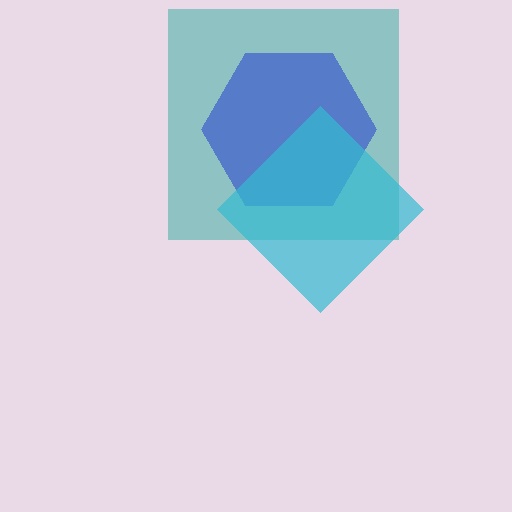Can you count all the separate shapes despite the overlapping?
Yes, there are 3 separate shapes.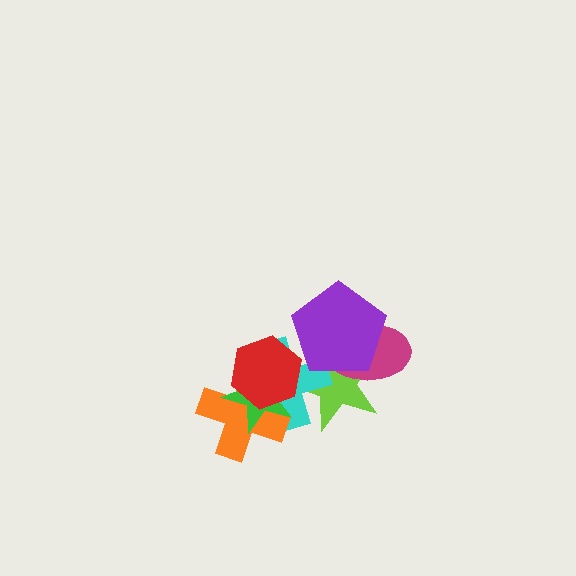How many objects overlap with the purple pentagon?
3 objects overlap with the purple pentagon.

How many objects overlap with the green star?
4 objects overlap with the green star.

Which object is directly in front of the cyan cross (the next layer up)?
The orange cross is directly in front of the cyan cross.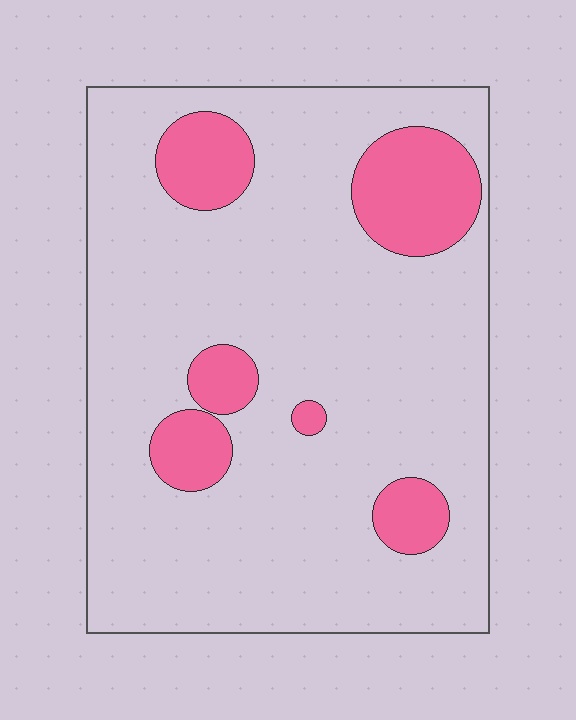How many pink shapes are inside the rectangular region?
6.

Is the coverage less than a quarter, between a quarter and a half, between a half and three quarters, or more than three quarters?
Less than a quarter.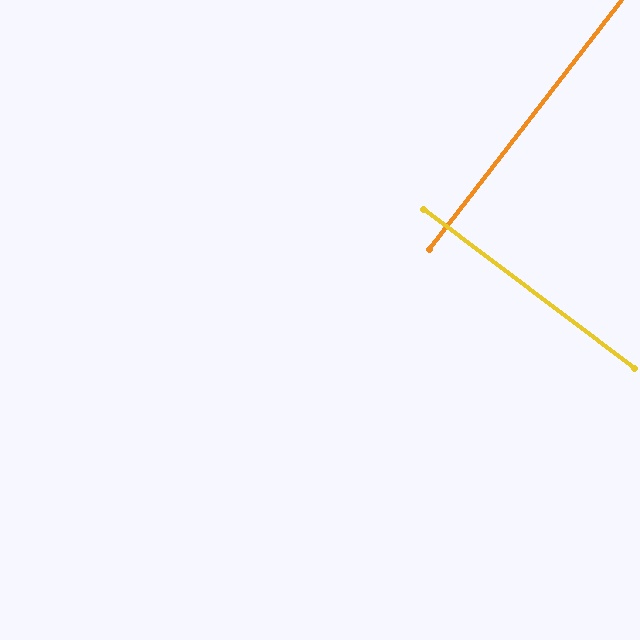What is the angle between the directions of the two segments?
Approximately 89 degrees.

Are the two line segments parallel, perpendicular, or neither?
Perpendicular — they meet at approximately 89°.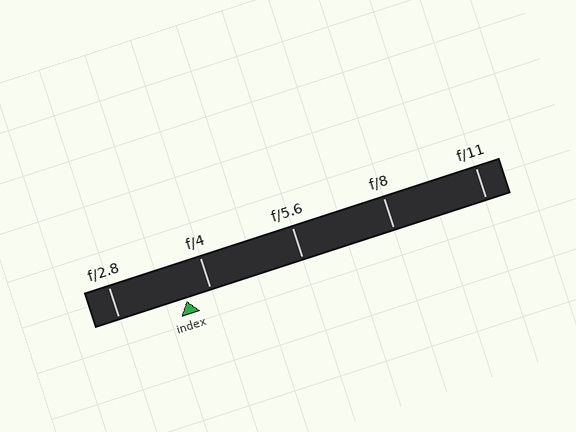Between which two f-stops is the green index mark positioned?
The index mark is between f/2.8 and f/4.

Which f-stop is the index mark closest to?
The index mark is closest to f/4.